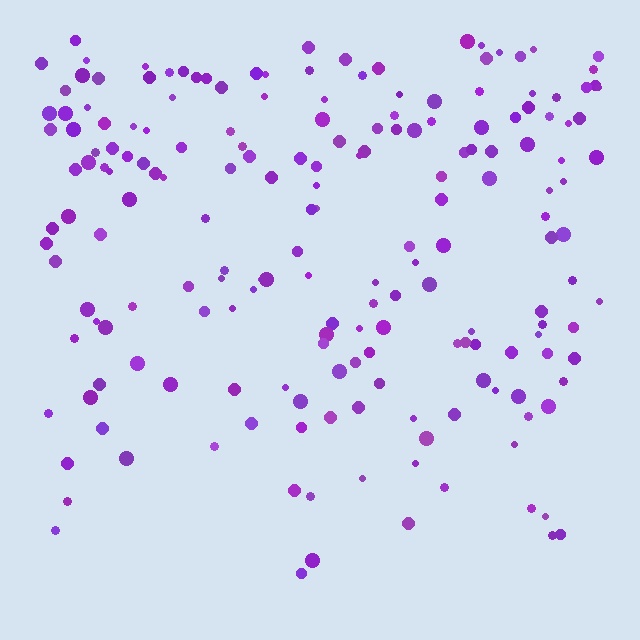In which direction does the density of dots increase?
From bottom to top, with the top side densest.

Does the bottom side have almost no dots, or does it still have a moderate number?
Still a moderate number, just noticeably fewer than the top.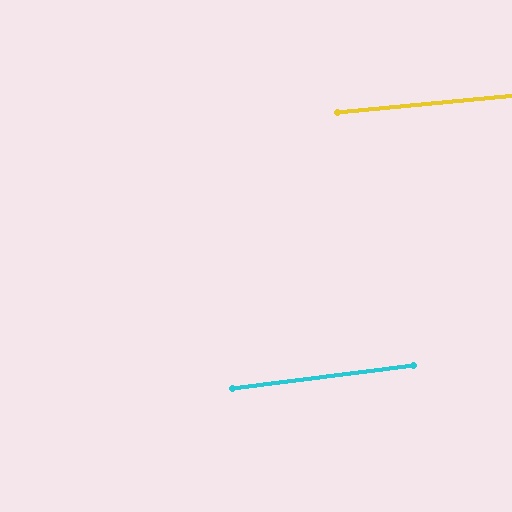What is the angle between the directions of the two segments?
Approximately 2 degrees.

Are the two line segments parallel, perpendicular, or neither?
Parallel — their directions differ by only 1.7°.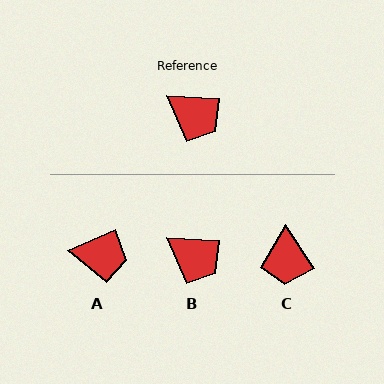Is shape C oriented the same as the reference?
No, it is off by about 54 degrees.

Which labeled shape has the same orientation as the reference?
B.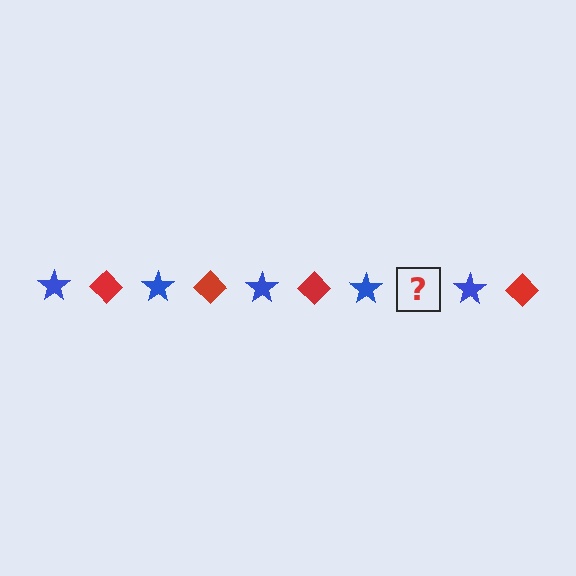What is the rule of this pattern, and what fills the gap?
The rule is that the pattern alternates between blue star and red diamond. The gap should be filled with a red diamond.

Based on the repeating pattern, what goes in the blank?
The blank should be a red diamond.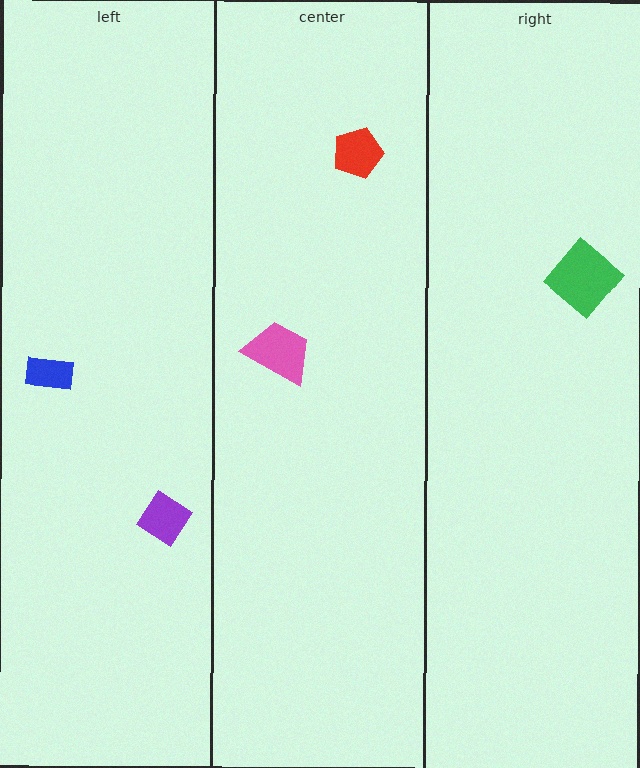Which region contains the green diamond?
The right region.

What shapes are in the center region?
The red pentagon, the pink trapezoid.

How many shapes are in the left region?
2.